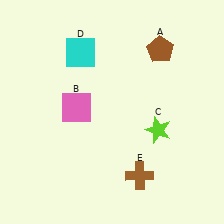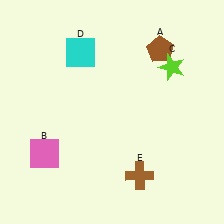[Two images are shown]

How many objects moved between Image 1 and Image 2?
2 objects moved between the two images.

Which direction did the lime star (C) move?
The lime star (C) moved up.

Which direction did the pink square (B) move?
The pink square (B) moved down.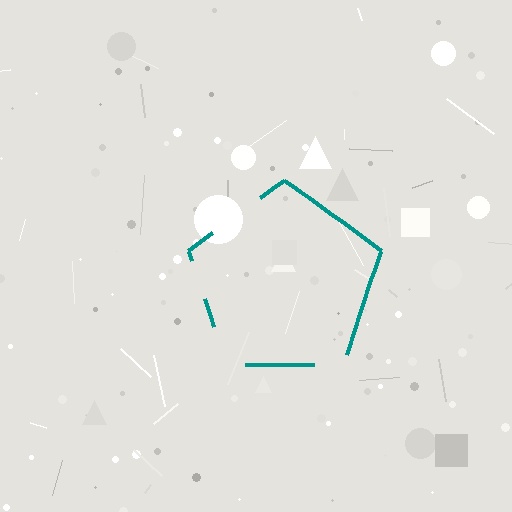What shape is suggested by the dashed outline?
The dashed outline suggests a pentagon.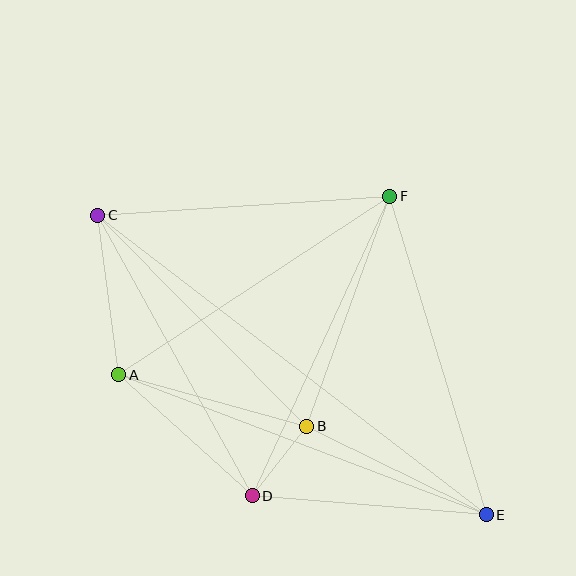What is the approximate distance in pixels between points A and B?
The distance between A and B is approximately 195 pixels.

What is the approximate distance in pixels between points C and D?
The distance between C and D is approximately 320 pixels.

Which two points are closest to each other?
Points B and D are closest to each other.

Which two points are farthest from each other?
Points C and E are farthest from each other.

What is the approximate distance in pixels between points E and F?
The distance between E and F is approximately 333 pixels.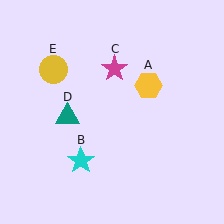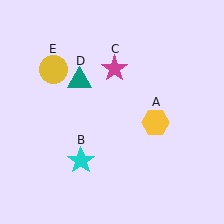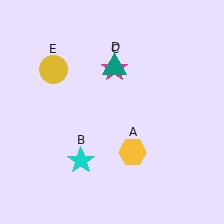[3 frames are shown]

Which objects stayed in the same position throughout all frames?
Cyan star (object B) and magenta star (object C) and yellow circle (object E) remained stationary.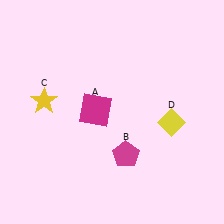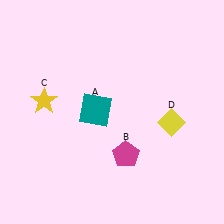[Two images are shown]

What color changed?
The square (A) changed from magenta in Image 1 to teal in Image 2.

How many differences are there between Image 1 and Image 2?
There is 1 difference between the two images.